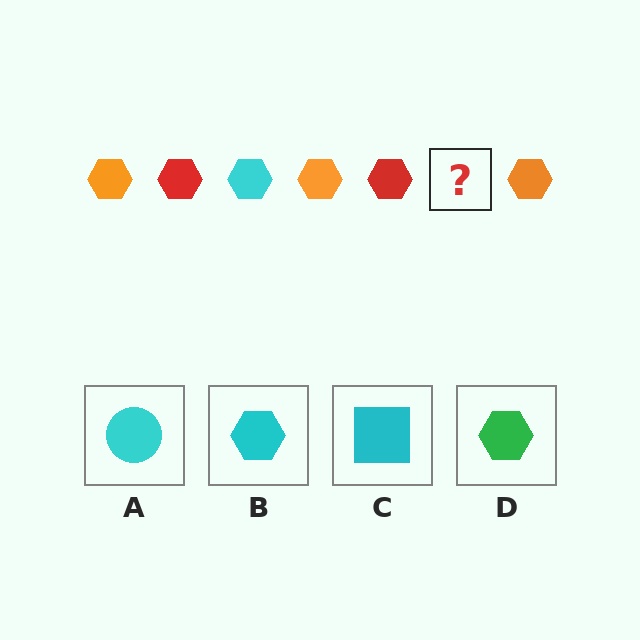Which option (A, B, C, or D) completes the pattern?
B.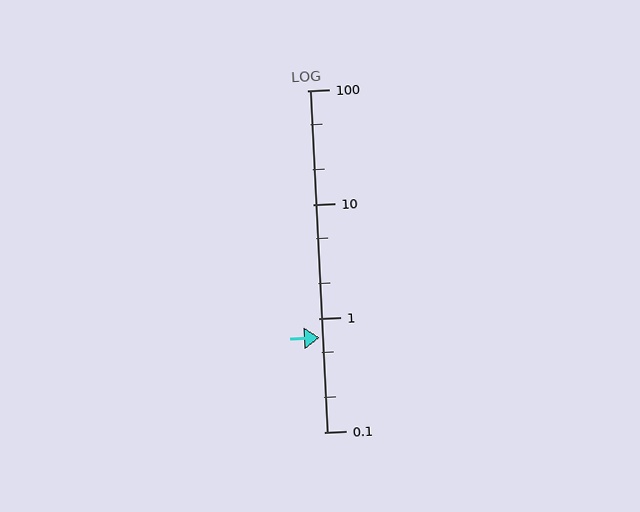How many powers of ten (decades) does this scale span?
The scale spans 3 decades, from 0.1 to 100.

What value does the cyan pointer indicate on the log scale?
The pointer indicates approximately 0.67.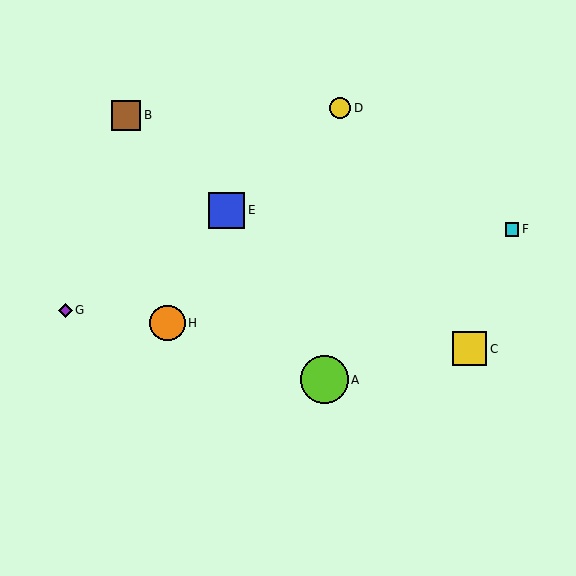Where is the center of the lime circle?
The center of the lime circle is at (324, 380).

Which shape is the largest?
The lime circle (labeled A) is the largest.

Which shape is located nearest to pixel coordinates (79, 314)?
The purple diamond (labeled G) at (65, 310) is nearest to that location.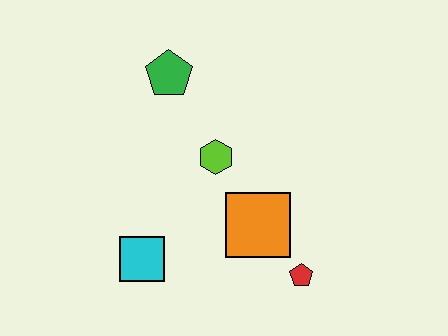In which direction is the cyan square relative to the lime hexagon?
The cyan square is below the lime hexagon.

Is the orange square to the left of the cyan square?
No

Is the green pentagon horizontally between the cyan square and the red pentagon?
Yes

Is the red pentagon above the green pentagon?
No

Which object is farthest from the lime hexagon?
The red pentagon is farthest from the lime hexagon.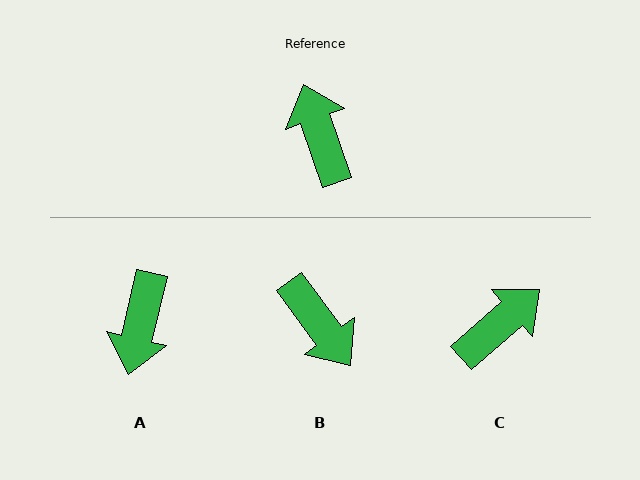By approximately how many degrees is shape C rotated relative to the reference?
Approximately 68 degrees clockwise.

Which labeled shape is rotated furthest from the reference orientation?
B, about 163 degrees away.